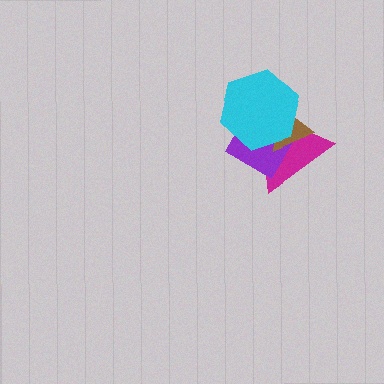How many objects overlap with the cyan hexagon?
3 objects overlap with the cyan hexagon.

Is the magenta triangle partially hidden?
Yes, it is partially covered by another shape.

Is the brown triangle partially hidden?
Yes, it is partially covered by another shape.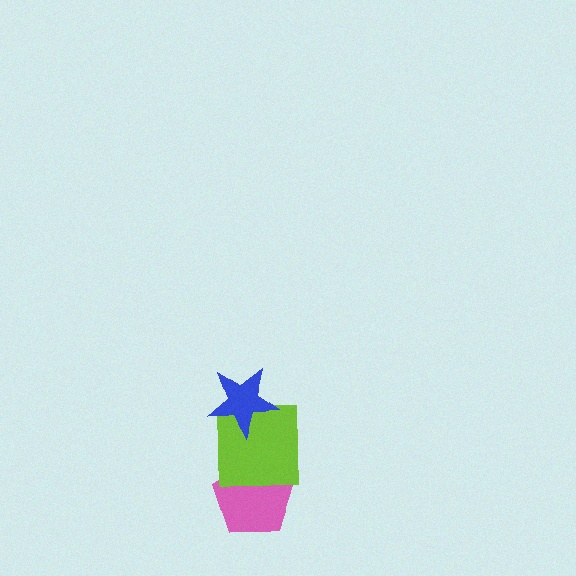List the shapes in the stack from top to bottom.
From top to bottom: the blue star, the lime square, the pink pentagon.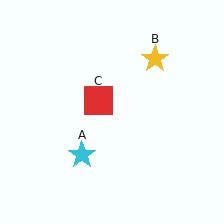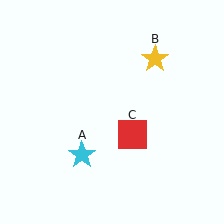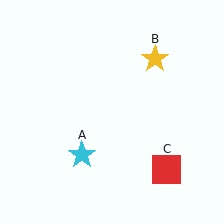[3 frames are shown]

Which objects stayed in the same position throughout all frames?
Cyan star (object A) and yellow star (object B) remained stationary.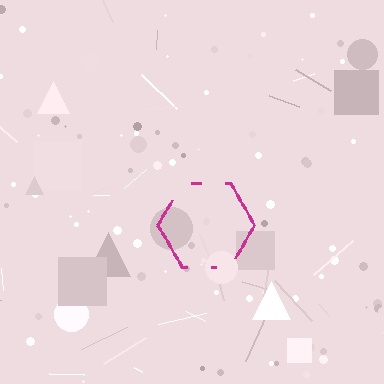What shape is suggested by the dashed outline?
The dashed outline suggests a hexagon.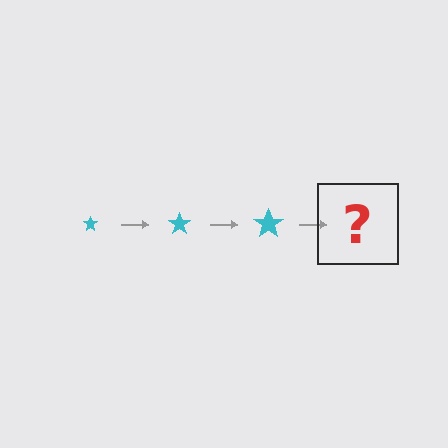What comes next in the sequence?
The next element should be a cyan star, larger than the previous one.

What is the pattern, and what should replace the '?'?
The pattern is that the star gets progressively larger each step. The '?' should be a cyan star, larger than the previous one.